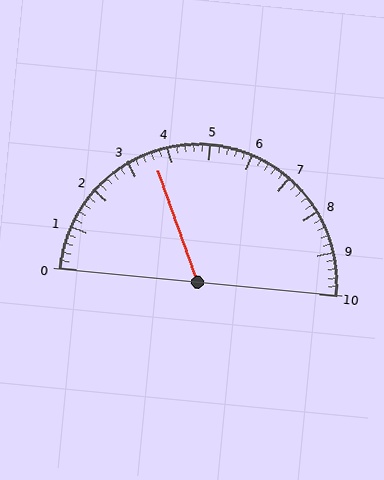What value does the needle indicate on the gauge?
The needle indicates approximately 3.6.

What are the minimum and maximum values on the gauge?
The gauge ranges from 0 to 10.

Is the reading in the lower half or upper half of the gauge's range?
The reading is in the lower half of the range (0 to 10).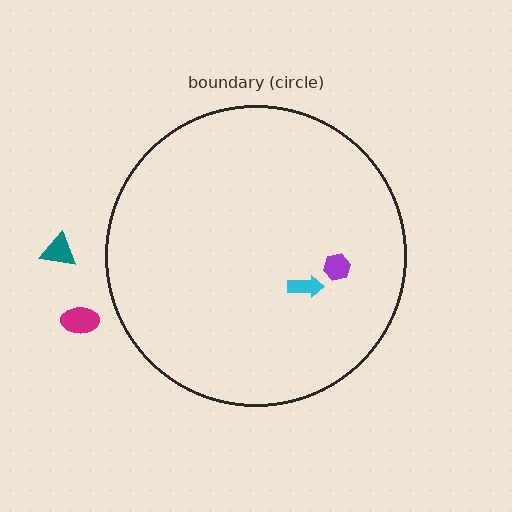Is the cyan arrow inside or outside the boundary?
Inside.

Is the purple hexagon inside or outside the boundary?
Inside.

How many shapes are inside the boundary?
2 inside, 2 outside.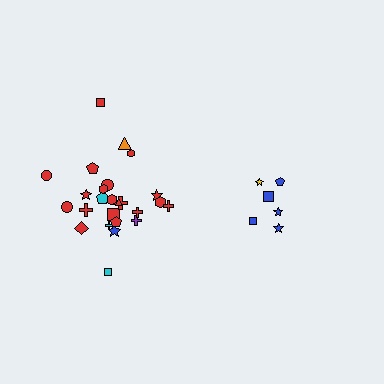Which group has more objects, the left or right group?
The left group.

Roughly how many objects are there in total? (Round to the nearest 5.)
Roughly 30 objects in total.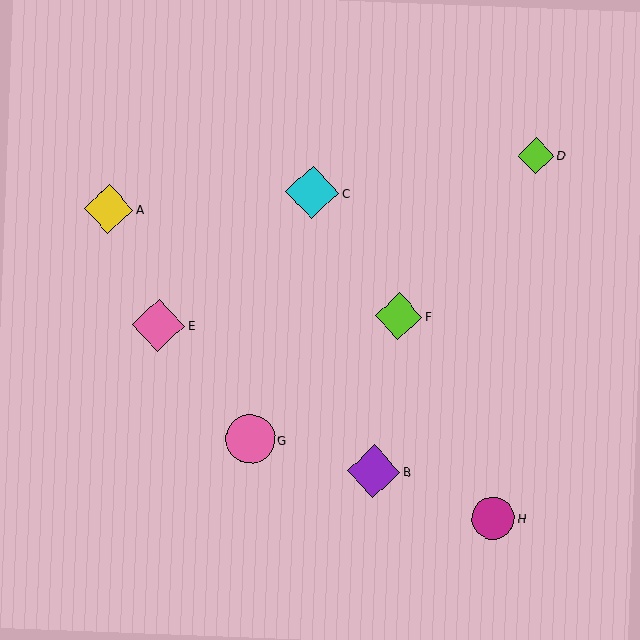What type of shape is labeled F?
Shape F is a lime diamond.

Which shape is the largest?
The cyan diamond (labeled C) is the largest.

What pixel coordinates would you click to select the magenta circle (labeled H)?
Click at (493, 518) to select the magenta circle H.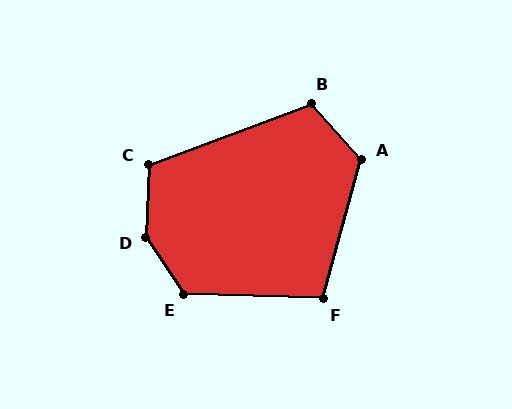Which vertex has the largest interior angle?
D, at approximately 144 degrees.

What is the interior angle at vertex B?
Approximately 112 degrees (obtuse).